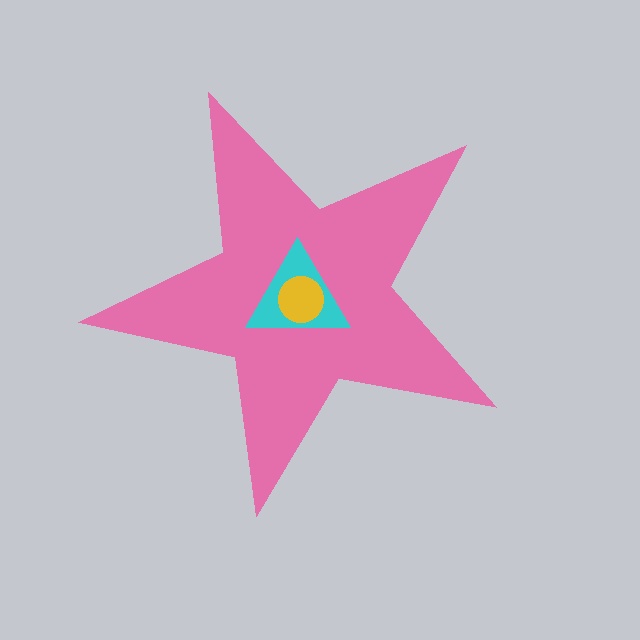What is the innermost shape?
The yellow circle.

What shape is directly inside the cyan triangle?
The yellow circle.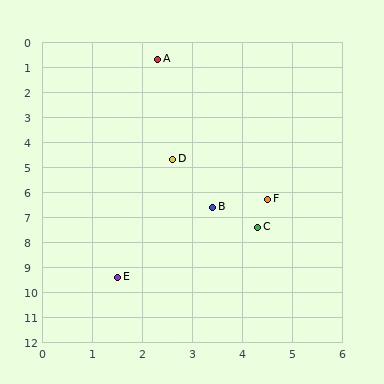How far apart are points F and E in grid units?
Points F and E are about 4.3 grid units apart.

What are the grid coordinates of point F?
Point F is at approximately (4.5, 6.3).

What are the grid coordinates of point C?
Point C is at approximately (4.3, 7.4).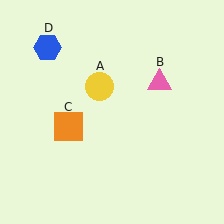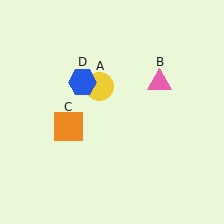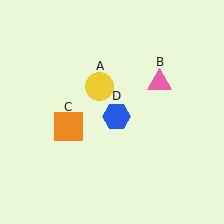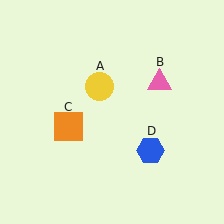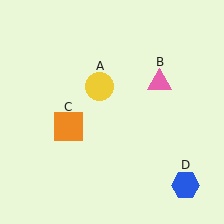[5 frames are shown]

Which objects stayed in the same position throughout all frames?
Yellow circle (object A) and pink triangle (object B) and orange square (object C) remained stationary.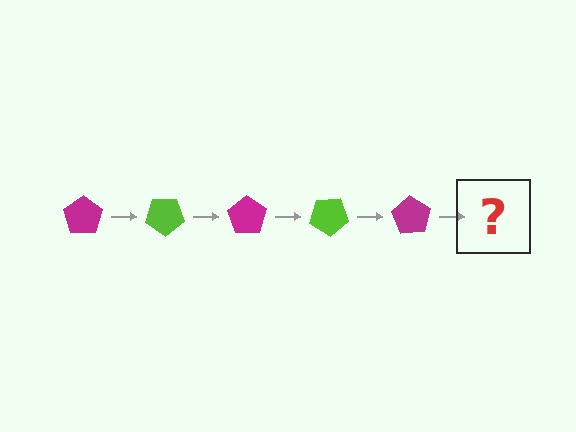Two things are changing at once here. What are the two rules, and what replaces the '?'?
The two rules are that it rotates 35 degrees each step and the color cycles through magenta and lime. The '?' should be a lime pentagon, rotated 175 degrees from the start.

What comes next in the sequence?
The next element should be a lime pentagon, rotated 175 degrees from the start.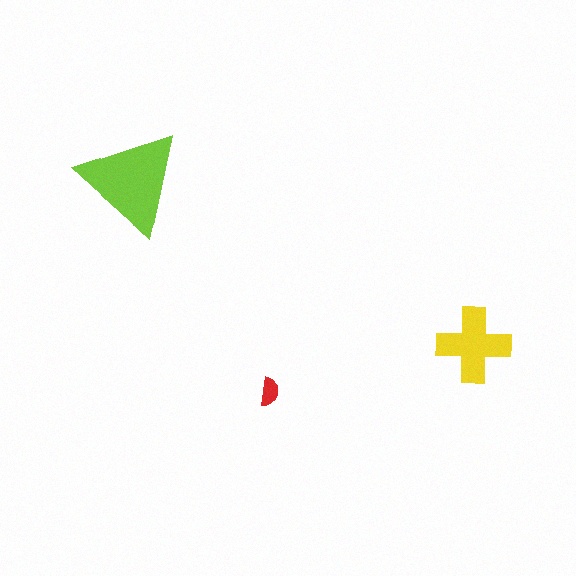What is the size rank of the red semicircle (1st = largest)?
3rd.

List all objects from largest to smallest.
The lime triangle, the yellow cross, the red semicircle.